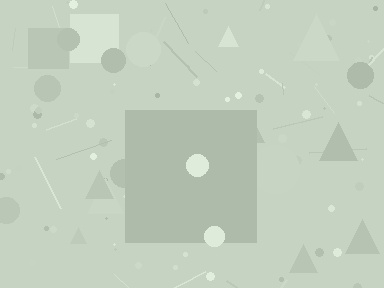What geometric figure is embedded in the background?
A square is embedded in the background.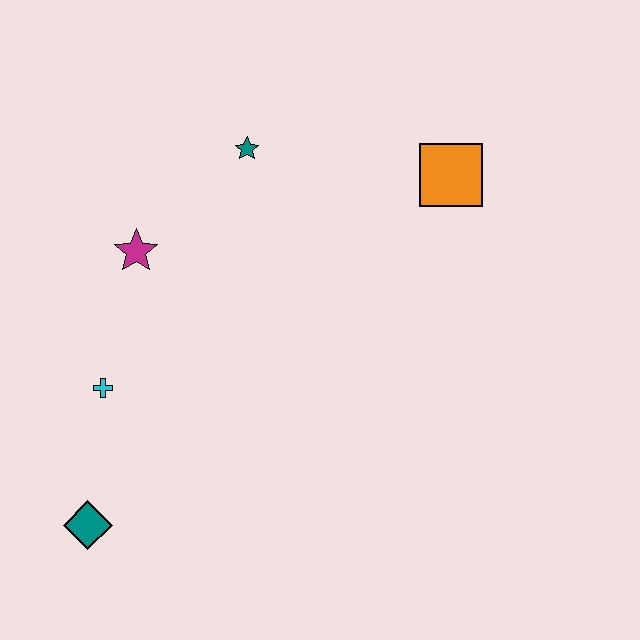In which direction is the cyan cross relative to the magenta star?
The cyan cross is below the magenta star.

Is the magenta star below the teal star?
Yes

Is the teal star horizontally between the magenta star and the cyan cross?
No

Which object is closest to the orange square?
The teal star is closest to the orange square.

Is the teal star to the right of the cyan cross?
Yes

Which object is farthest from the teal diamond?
The orange square is farthest from the teal diamond.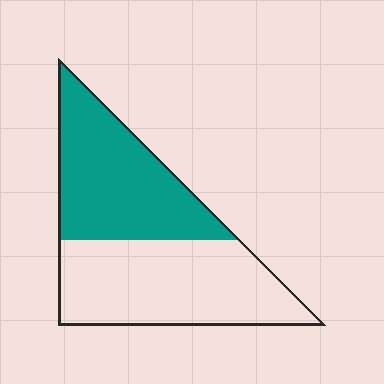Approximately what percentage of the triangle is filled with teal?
Approximately 45%.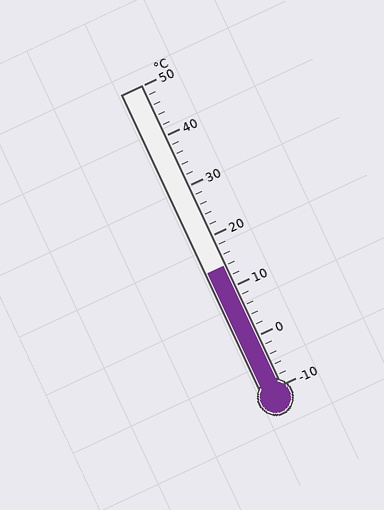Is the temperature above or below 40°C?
The temperature is below 40°C.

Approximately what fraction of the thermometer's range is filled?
The thermometer is filled to approximately 40% of its range.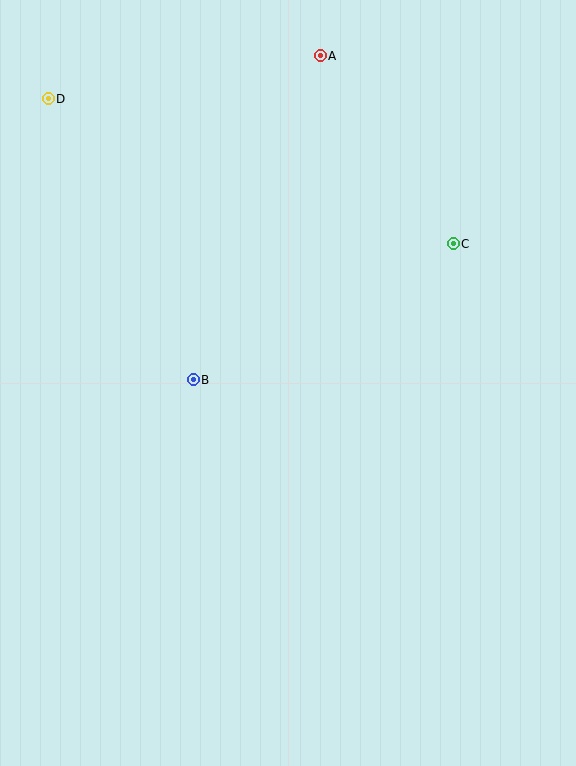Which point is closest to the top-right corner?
Point A is closest to the top-right corner.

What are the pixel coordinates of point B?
Point B is at (193, 380).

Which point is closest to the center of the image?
Point B at (193, 380) is closest to the center.